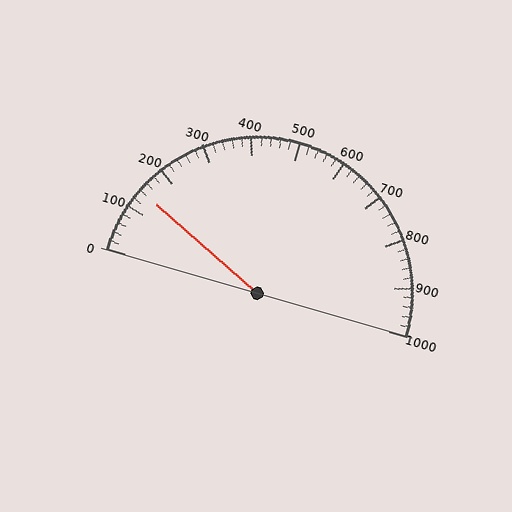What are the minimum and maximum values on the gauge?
The gauge ranges from 0 to 1000.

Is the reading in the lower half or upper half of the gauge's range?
The reading is in the lower half of the range (0 to 1000).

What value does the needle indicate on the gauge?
The needle indicates approximately 140.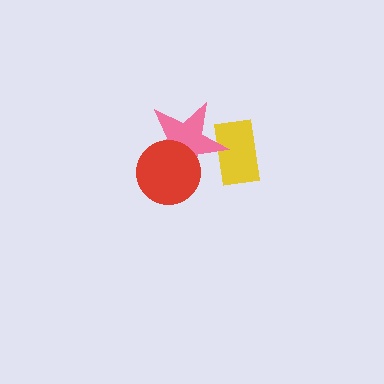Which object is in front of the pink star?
The red circle is in front of the pink star.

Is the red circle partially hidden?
No, no other shape covers it.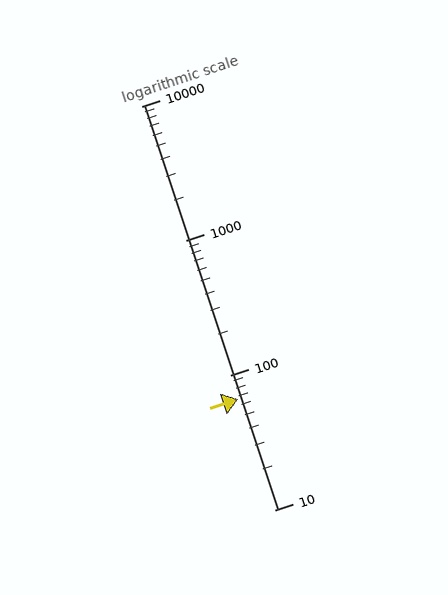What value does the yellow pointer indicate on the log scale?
The pointer indicates approximately 66.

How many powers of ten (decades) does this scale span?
The scale spans 3 decades, from 10 to 10000.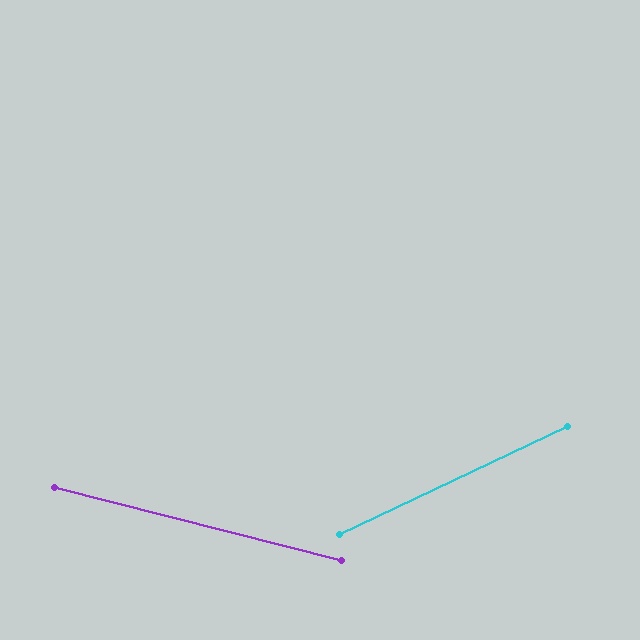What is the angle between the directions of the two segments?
Approximately 40 degrees.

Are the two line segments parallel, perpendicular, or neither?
Neither parallel nor perpendicular — they differ by about 40°.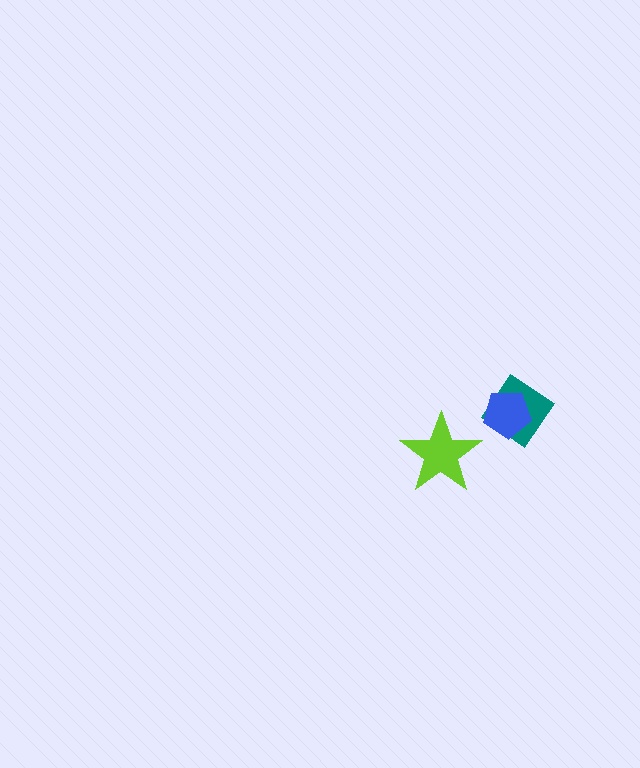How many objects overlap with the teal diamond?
1 object overlaps with the teal diamond.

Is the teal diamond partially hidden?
Yes, it is partially covered by another shape.